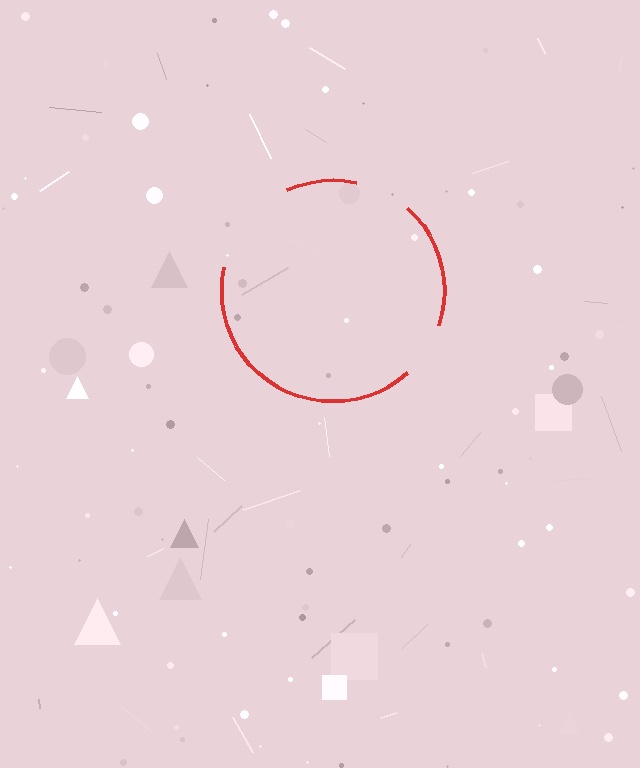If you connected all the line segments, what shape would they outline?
They would outline a circle.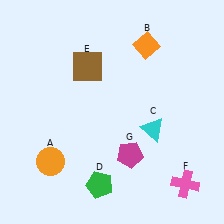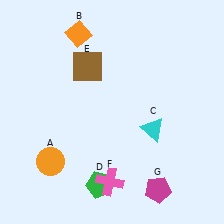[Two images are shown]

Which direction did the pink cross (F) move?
The pink cross (F) moved left.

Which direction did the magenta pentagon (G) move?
The magenta pentagon (G) moved down.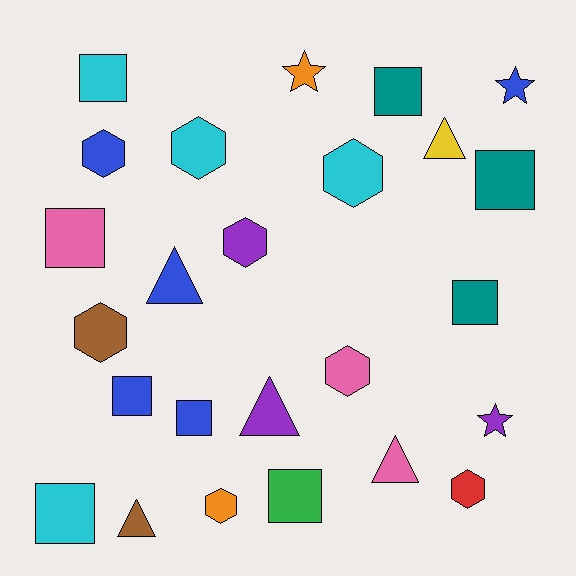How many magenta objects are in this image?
There are no magenta objects.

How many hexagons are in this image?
There are 8 hexagons.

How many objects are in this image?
There are 25 objects.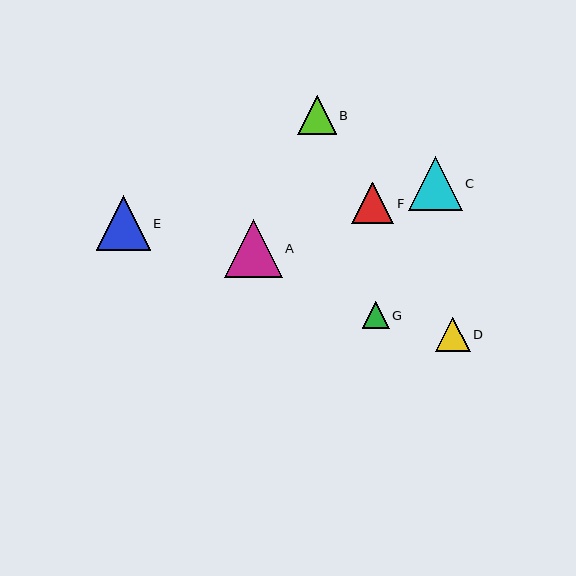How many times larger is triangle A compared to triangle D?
Triangle A is approximately 1.7 times the size of triangle D.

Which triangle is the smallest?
Triangle G is the smallest with a size of approximately 27 pixels.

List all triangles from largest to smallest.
From largest to smallest: A, E, C, F, B, D, G.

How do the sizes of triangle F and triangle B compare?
Triangle F and triangle B are approximately the same size.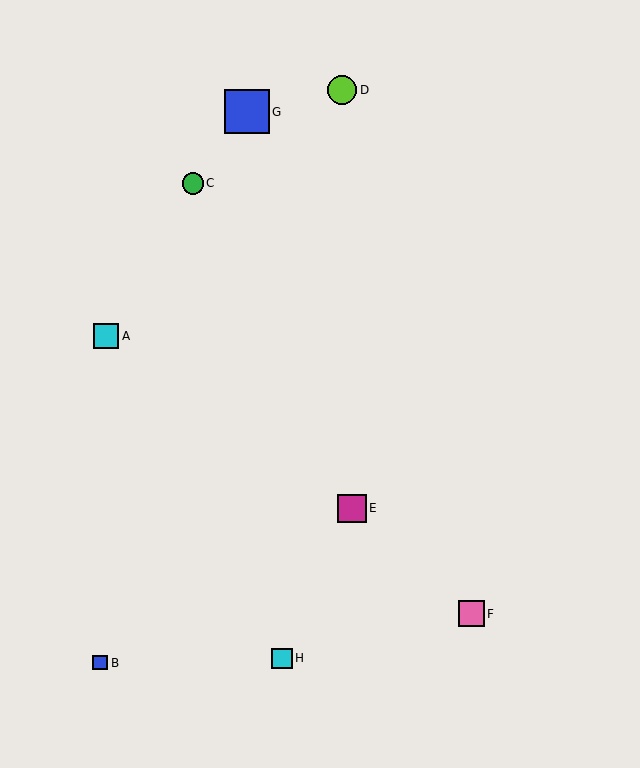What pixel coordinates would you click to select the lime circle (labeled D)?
Click at (342, 90) to select the lime circle D.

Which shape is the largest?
The blue square (labeled G) is the largest.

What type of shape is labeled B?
Shape B is a blue square.